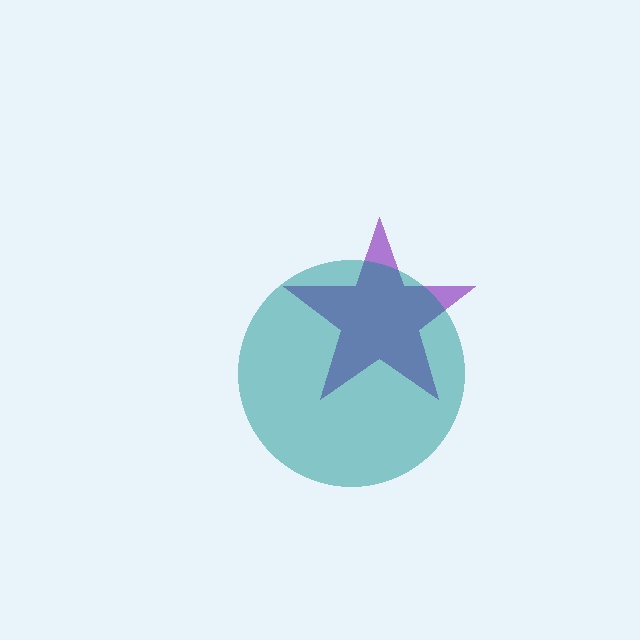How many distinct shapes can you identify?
There are 2 distinct shapes: a purple star, a teal circle.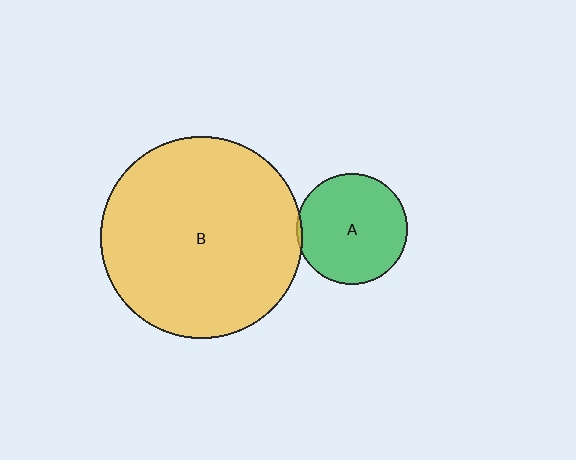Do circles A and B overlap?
Yes.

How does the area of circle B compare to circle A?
Approximately 3.3 times.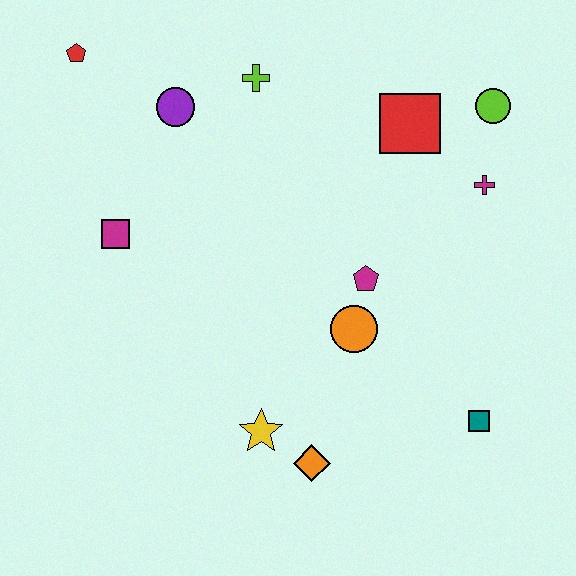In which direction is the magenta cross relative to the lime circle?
The magenta cross is below the lime circle.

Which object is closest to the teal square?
The orange circle is closest to the teal square.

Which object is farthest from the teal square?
The red pentagon is farthest from the teal square.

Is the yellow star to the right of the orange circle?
No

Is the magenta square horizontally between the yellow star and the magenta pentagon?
No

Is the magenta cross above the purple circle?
No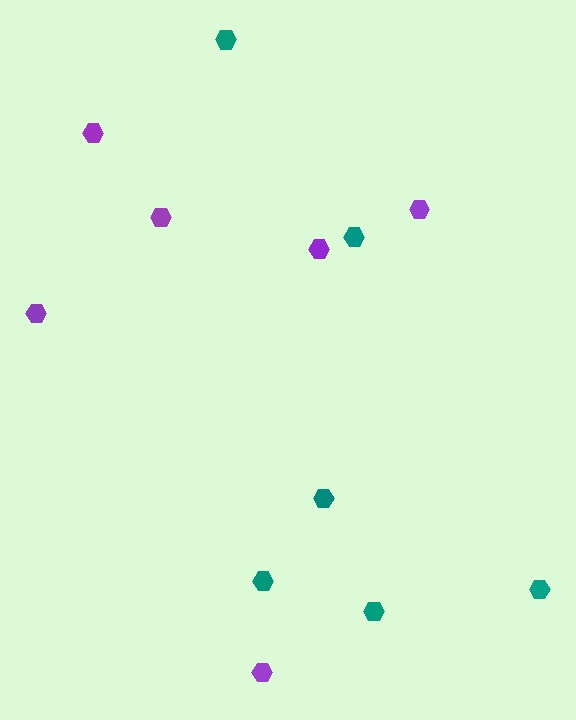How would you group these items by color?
There are 2 groups: one group of teal hexagons (6) and one group of purple hexagons (6).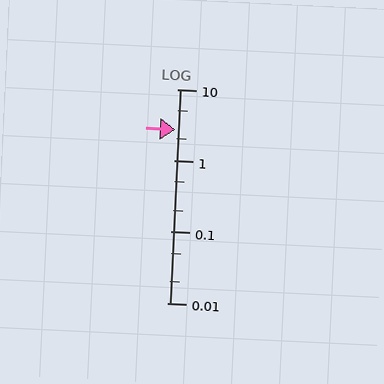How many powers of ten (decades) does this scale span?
The scale spans 3 decades, from 0.01 to 10.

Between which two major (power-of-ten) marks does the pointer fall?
The pointer is between 1 and 10.